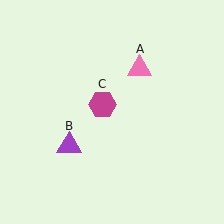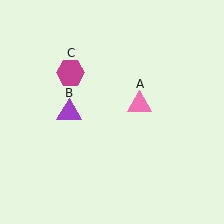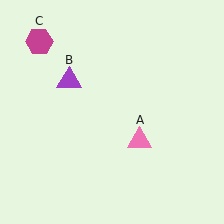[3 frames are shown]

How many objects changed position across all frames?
3 objects changed position: pink triangle (object A), purple triangle (object B), magenta hexagon (object C).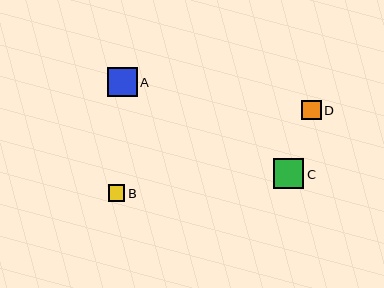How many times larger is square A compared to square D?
Square A is approximately 1.5 times the size of square D.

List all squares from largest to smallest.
From largest to smallest: C, A, D, B.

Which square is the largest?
Square C is the largest with a size of approximately 31 pixels.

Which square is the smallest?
Square B is the smallest with a size of approximately 17 pixels.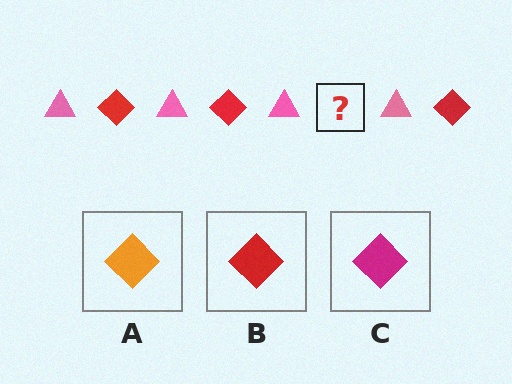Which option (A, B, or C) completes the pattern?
B.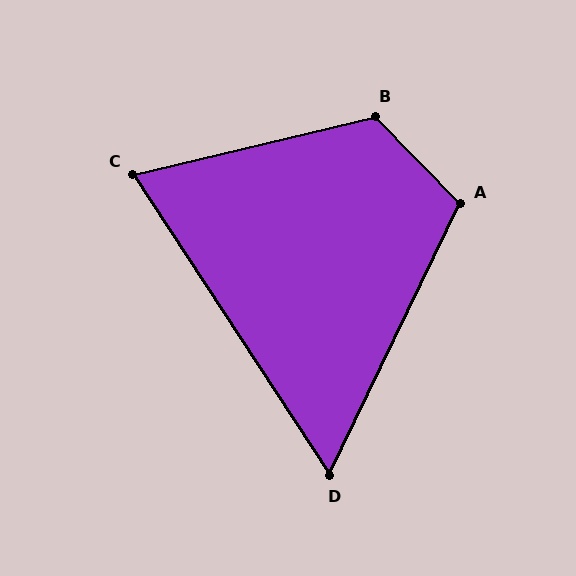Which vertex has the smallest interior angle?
D, at approximately 59 degrees.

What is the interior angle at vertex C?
Approximately 70 degrees (acute).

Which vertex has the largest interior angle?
B, at approximately 121 degrees.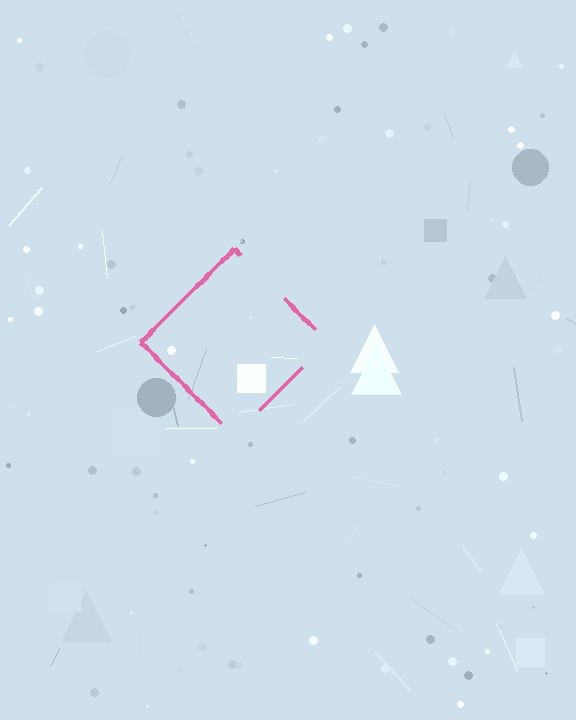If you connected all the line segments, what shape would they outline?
They would outline a diamond.